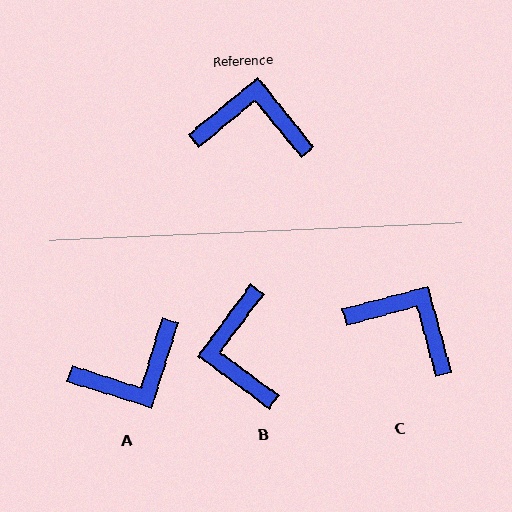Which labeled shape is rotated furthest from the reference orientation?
A, about 146 degrees away.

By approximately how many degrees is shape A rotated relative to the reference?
Approximately 146 degrees clockwise.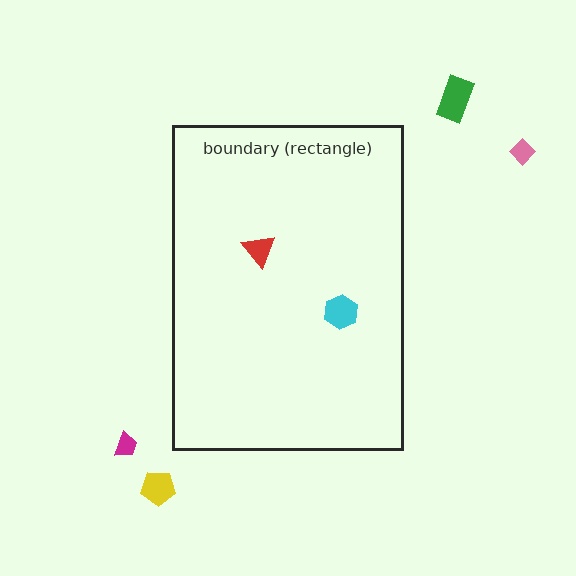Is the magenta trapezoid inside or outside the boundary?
Outside.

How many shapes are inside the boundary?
2 inside, 4 outside.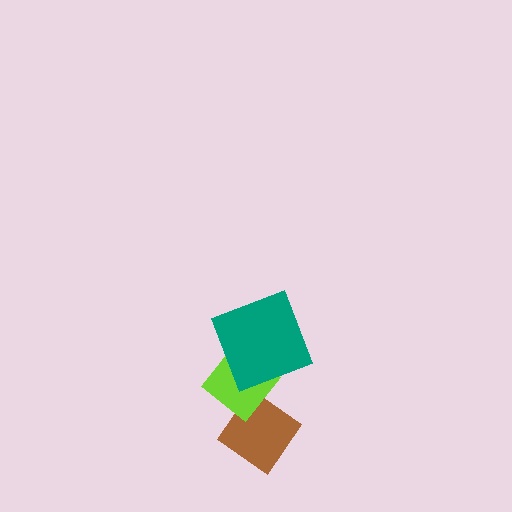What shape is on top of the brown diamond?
The lime diamond is on top of the brown diamond.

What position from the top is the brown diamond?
The brown diamond is 3rd from the top.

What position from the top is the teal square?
The teal square is 1st from the top.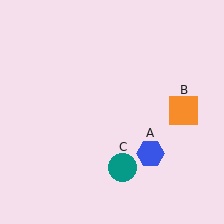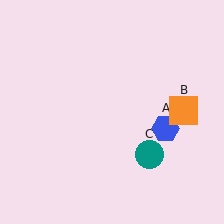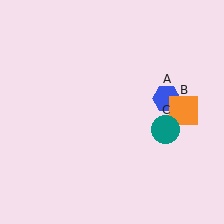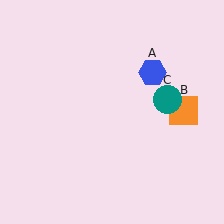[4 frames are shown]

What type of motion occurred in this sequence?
The blue hexagon (object A), teal circle (object C) rotated counterclockwise around the center of the scene.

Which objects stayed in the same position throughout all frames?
Orange square (object B) remained stationary.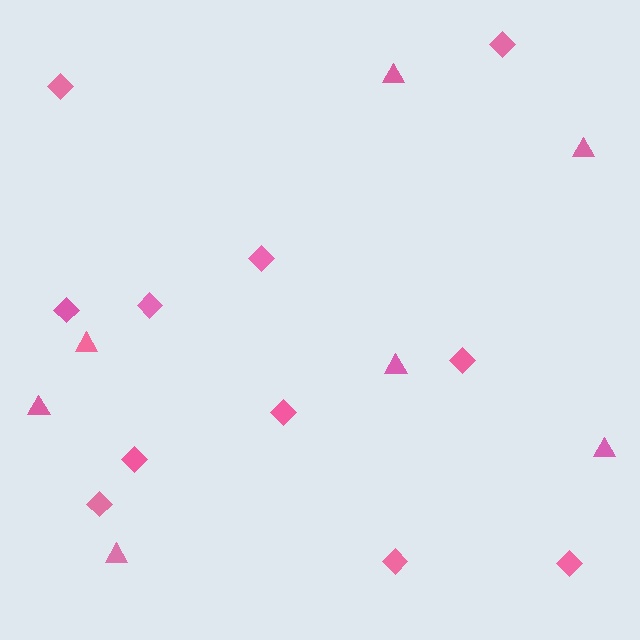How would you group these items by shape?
There are 2 groups: one group of diamonds (11) and one group of triangles (7).